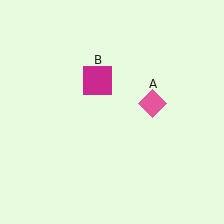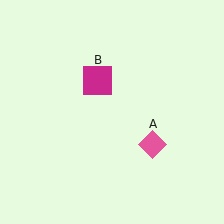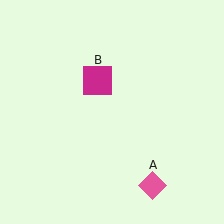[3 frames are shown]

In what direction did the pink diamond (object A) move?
The pink diamond (object A) moved down.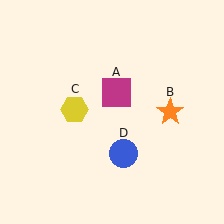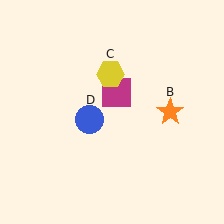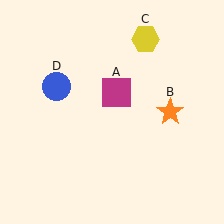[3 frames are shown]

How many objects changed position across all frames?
2 objects changed position: yellow hexagon (object C), blue circle (object D).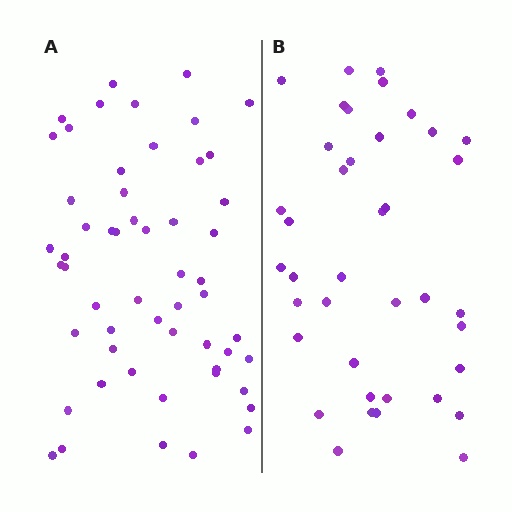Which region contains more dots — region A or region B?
Region A (the left region) has more dots.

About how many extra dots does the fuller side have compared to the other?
Region A has approximately 15 more dots than region B.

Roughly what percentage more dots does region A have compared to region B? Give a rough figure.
About 40% more.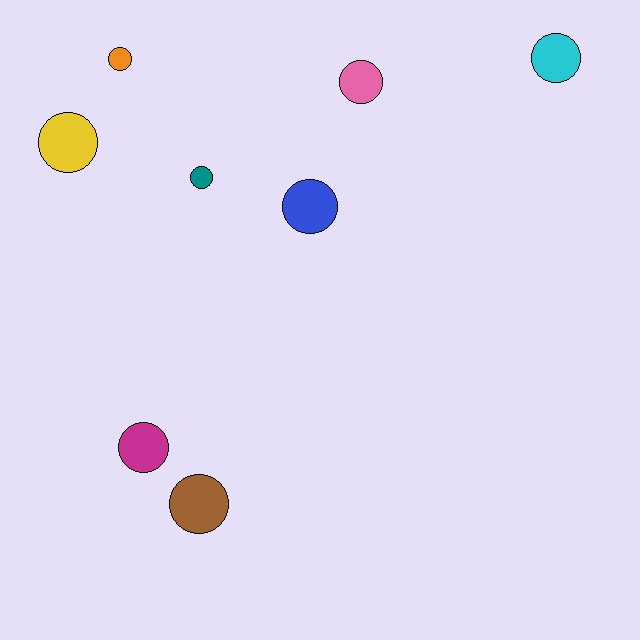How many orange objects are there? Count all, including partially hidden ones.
There is 1 orange object.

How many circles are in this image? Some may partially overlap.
There are 8 circles.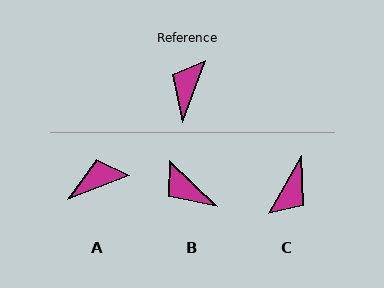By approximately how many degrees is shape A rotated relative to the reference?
Approximately 48 degrees clockwise.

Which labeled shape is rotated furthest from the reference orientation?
C, about 170 degrees away.